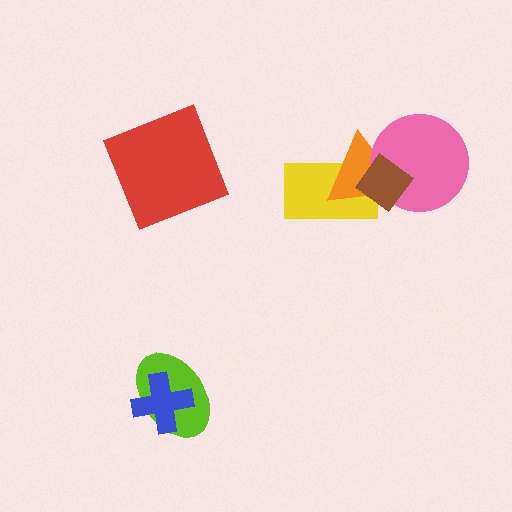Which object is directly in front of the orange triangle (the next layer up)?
The pink circle is directly in front of the orange triangle.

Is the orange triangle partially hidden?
Yes, it is partially covered by another shape.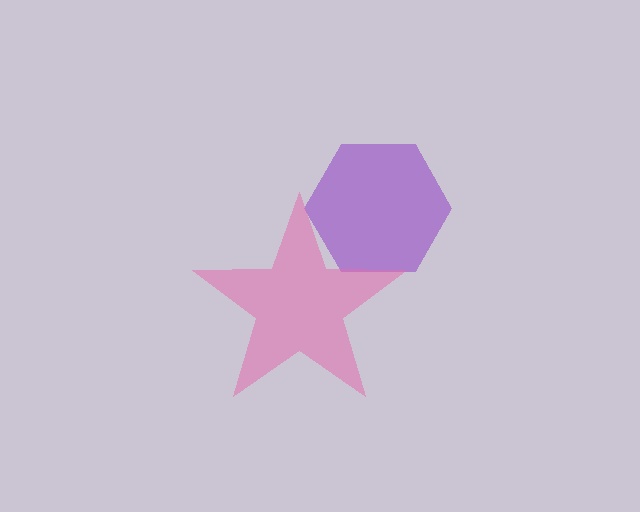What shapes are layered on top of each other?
The layered shapes are: a purple hexagon, a pink star.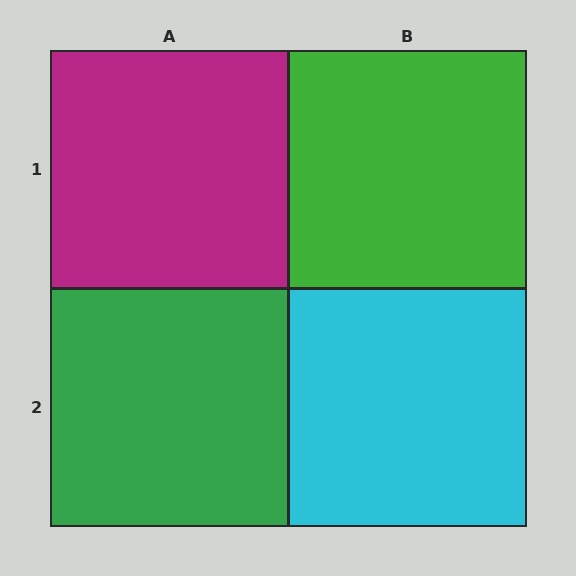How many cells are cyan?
1 cell is cyan.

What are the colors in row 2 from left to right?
Green, cyan.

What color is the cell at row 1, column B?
Green.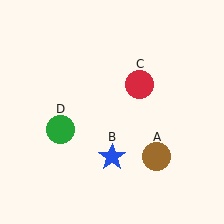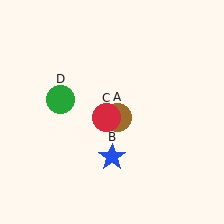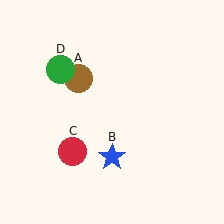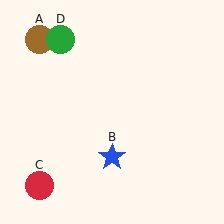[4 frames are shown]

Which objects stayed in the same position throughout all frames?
Blue star (object B) remained stationary.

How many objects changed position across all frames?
3 objects changed position: brown circle (object A), red circle (object C), green circle (object D).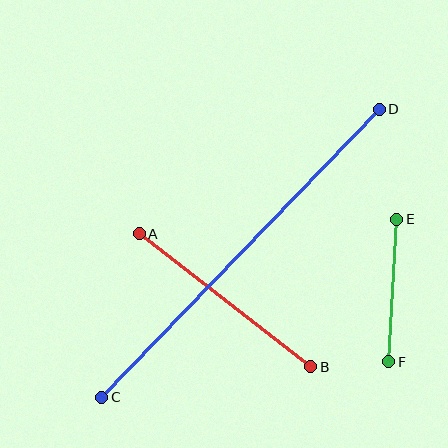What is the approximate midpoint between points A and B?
The midpoint is at approximately (225, 300) pixels.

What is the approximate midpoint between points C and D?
The midpoint is at approximately (241, 253) pixels.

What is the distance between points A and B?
The distance is approximately 217 pixels.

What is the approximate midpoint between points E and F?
The midpoint is at approximately (393, 291) pixels.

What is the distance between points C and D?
The distance is approximately 400 pixels.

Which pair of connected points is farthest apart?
Points C and D are farthest apart.